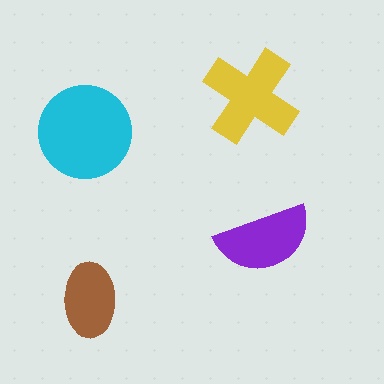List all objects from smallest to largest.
The brown ellipse, the purple semicircle, the yellow cross, the cyan circle.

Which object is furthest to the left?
The cyan circle is leftmost.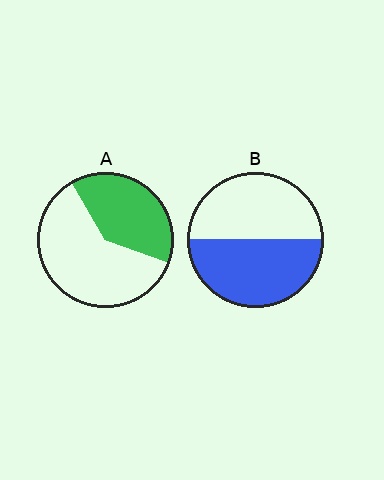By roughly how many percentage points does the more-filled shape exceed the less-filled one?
By roughly 10 percentage points (B over A).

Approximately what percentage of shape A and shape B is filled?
A is approximately 40% and B is approximately 50%.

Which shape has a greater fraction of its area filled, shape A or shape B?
Shape B.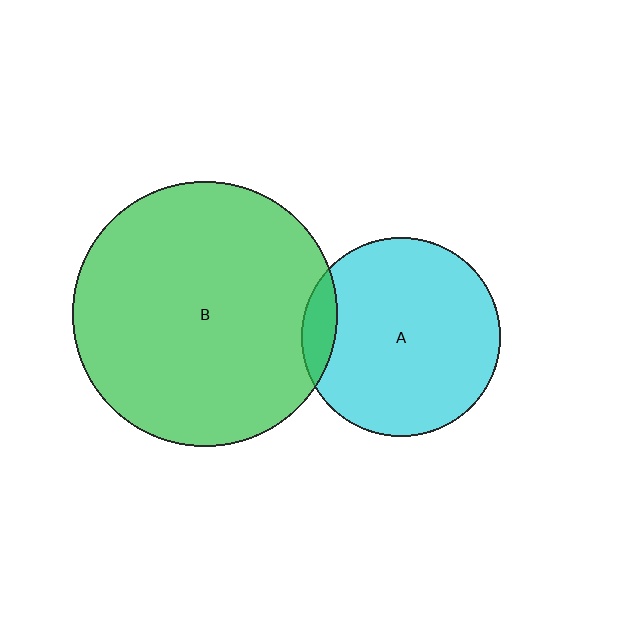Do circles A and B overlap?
Yes.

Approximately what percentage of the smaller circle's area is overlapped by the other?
Approximately 10%.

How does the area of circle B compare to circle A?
Approximately 1.8 times.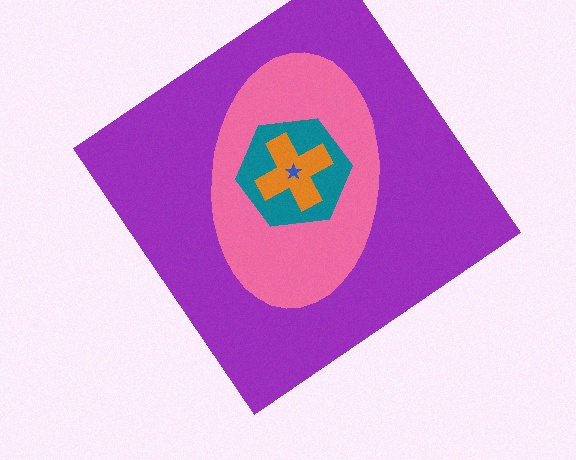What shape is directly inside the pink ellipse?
The teal hexagon.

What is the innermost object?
The blue star.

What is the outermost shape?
The purple diamond.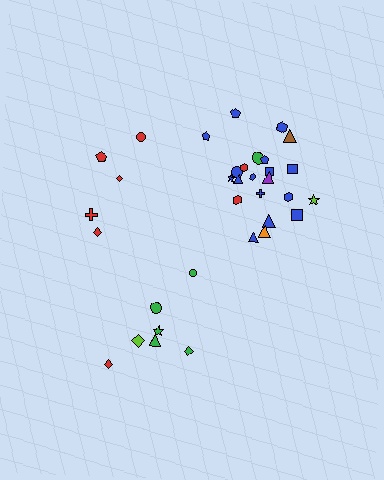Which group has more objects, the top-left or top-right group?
The top-right group.